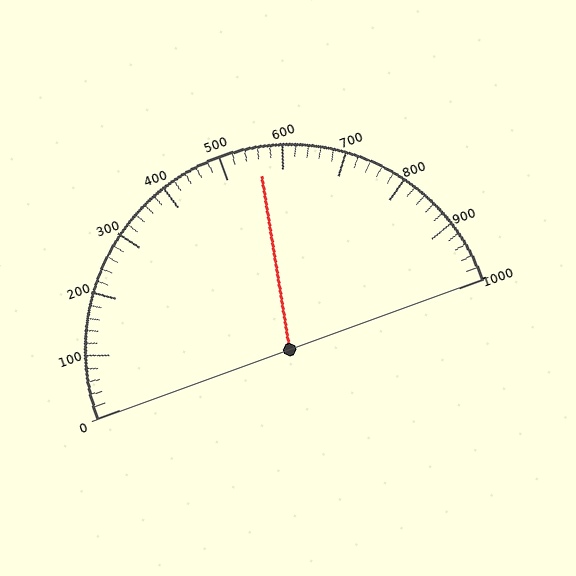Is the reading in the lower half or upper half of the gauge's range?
The reading is in the upper half of the range (0 to 1000).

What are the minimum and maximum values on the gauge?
The gauge ranges from 0 to 1000.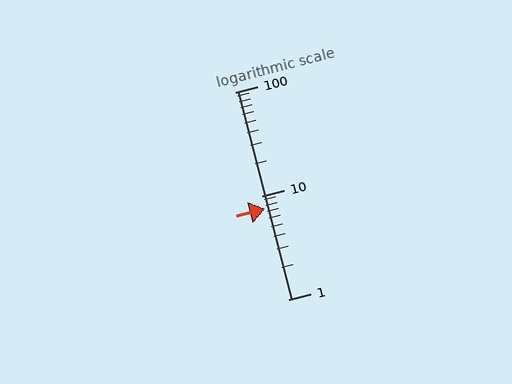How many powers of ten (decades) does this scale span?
The scale spans 2 decades, from 1 to 100.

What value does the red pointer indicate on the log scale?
The pointer indicates approximately 7.4.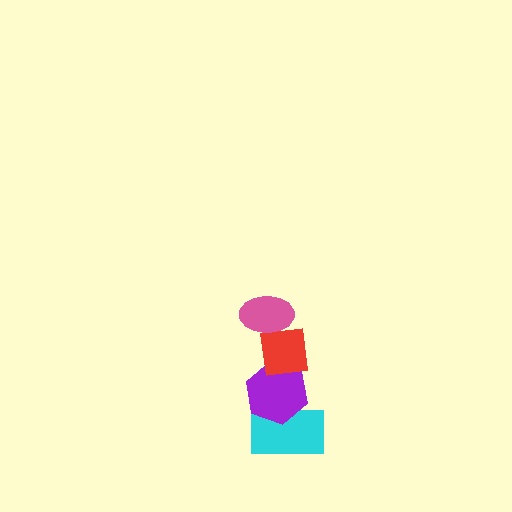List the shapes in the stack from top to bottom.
From top to bottom: the pink ellipse, the red square, the purple hexagon, the cyan rectangle.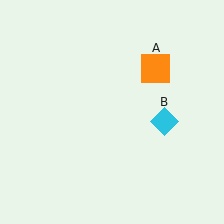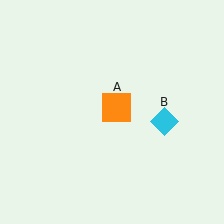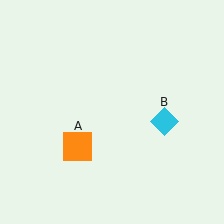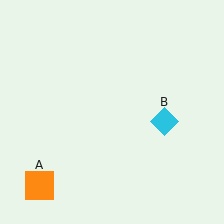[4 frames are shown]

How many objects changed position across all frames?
1 object changed position: orange square (object A).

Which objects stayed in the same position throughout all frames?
Cyan diamond (object B) remained stationary.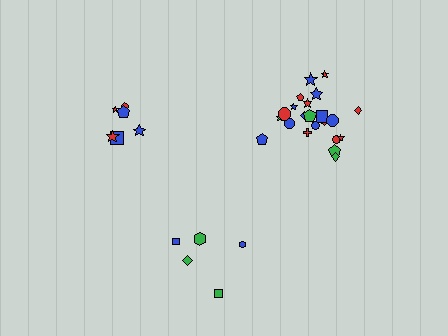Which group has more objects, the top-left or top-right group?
The top-right group.